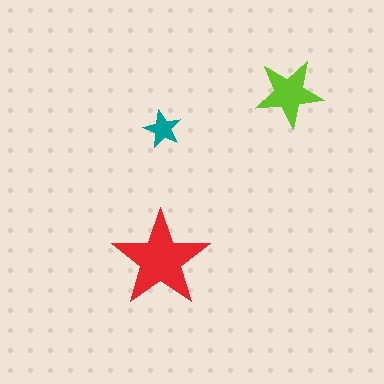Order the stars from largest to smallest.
the red one, the lime one, the teal one.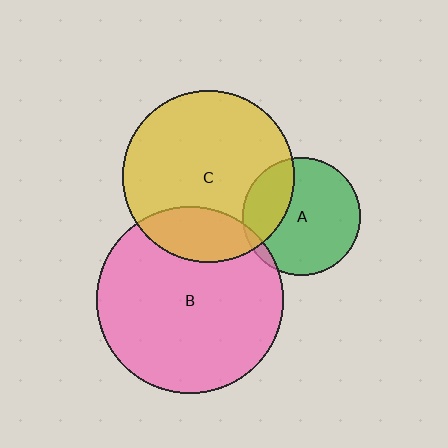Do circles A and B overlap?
Yes.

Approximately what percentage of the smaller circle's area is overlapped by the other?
Approximately 5%.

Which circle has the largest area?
Circle B (pink).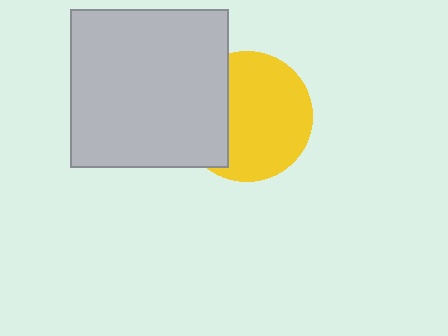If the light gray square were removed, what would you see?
You would see the complete yellow circle.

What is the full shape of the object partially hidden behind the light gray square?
The partially hidden object is a yellow circle.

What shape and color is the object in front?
The object in front is a light gray square.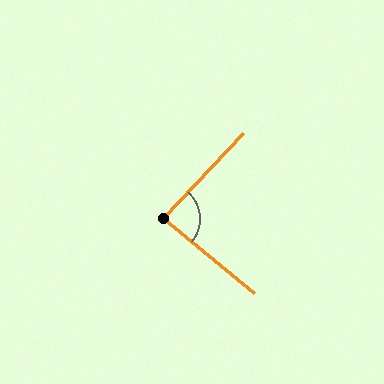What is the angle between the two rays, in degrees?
Approximately 86 degrees.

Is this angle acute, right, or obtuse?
It is approximately a right angle.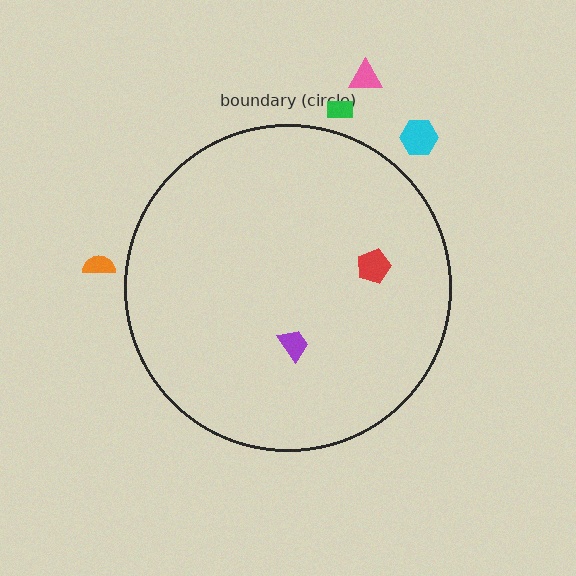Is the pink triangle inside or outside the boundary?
Outside.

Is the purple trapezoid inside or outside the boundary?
Inside.